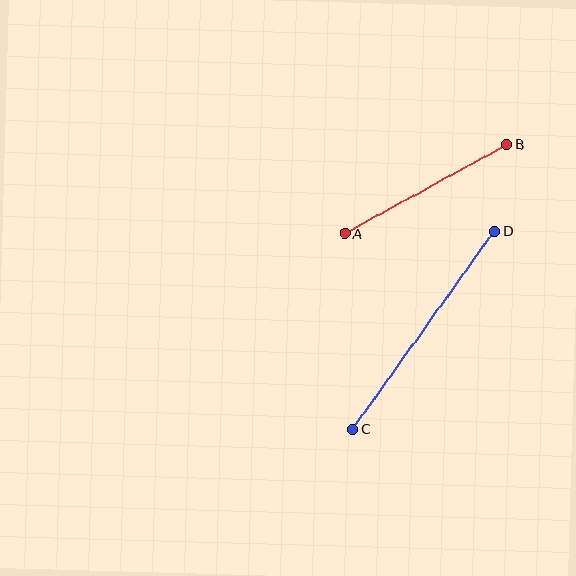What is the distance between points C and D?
The distance is approximately 244 pixels.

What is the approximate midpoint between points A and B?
The midpoint is at approximately (426, 189) pixels.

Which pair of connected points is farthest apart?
Points C and D are farthest apart.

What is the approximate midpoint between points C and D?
The midpoint is at approximately (424, 330) pixels.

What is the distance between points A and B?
The distance is approximately 185 pixels.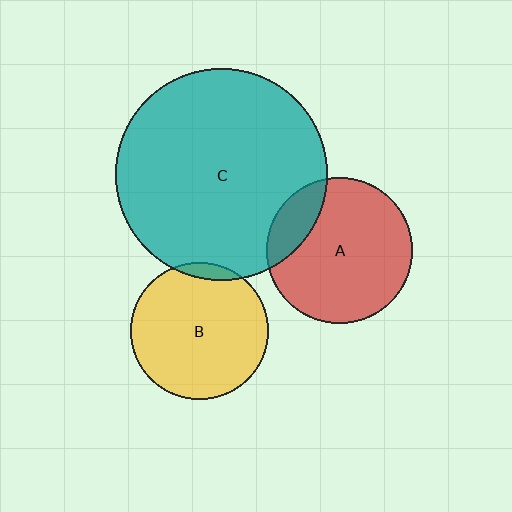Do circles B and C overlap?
Yes.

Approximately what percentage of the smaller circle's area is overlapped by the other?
Approximately 5%.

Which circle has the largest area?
Circle C (teal).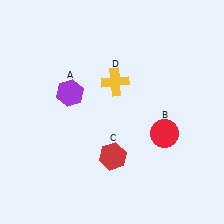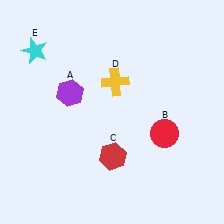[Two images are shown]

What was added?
A cyan star (E) was added in Image 2.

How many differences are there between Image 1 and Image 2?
There is 1 difference between the two images.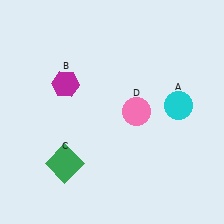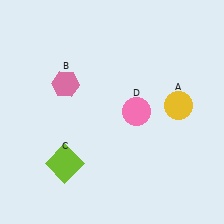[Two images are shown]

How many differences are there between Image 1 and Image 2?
There are 3 differences between the two images.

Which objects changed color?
A changed from cyan to yellow. B changed from magenta to pink. C changed from green to lime.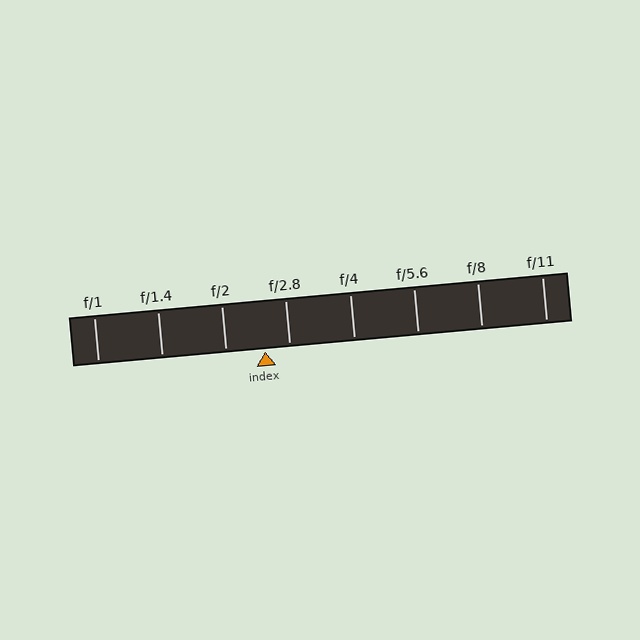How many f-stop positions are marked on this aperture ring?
There are 8 f-stop positions marked.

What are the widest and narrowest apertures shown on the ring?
The widest aperture shown is f/1 and the narrowest is f/11.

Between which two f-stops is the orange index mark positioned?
The index mark is between f/2 and f/2.8.